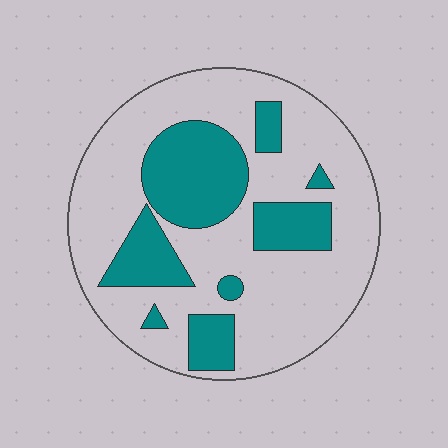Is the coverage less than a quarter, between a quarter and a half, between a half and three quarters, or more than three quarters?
Between a quarter and a half.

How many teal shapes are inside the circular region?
8.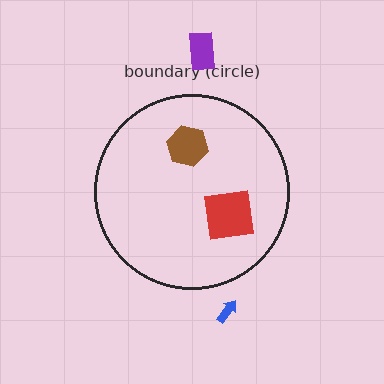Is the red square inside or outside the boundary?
Inside.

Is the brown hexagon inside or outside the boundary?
Inside.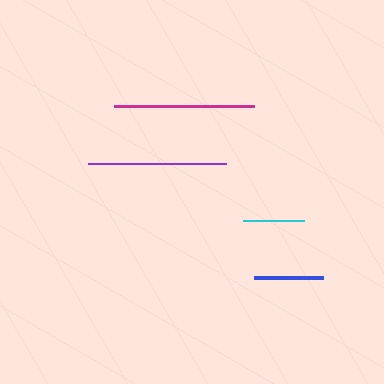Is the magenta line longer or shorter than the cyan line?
The magenta line is longer than the cyan line.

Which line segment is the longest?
The magenta line is the longest at approximately 140 pixels.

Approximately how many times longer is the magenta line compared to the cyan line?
The magenta line is approximately 2.3 times the length of the cyan line.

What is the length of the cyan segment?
The cyan segment is approximately 61 pixels long.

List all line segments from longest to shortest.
From longest to shortest: magenta, purple, blue, cyan.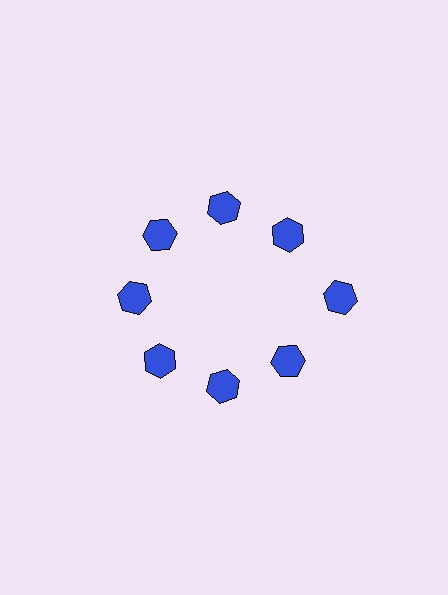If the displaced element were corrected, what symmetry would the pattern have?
It would have 8-fold rotational symmetry — the pattern would map onto itself every 45 degrees.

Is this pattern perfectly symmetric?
No. The 8 blue hexagons are arranged in a ring, but one element near the 3 o'clock position is pushed outward from the center, breaking the 8-fold rotational symmetry.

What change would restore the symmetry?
The symmetry would be restored by moving it inward, back onto the ring so that all 8 hexagons sit at equal angles and equal distance from the center.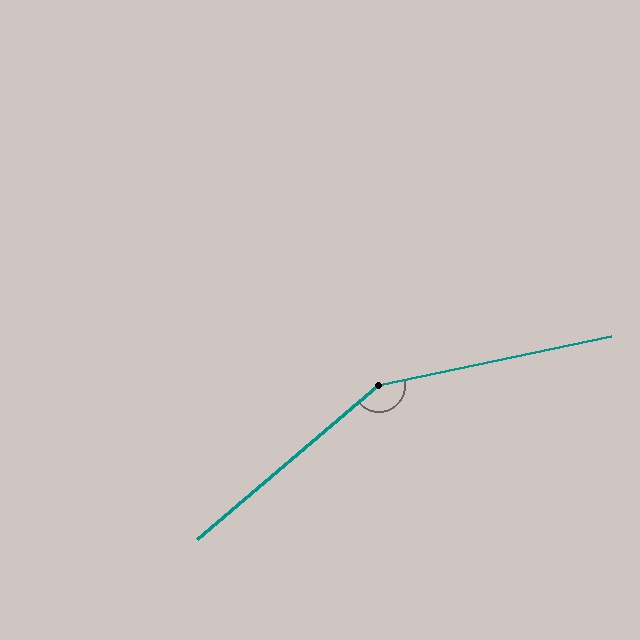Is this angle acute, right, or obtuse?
It is obtuse.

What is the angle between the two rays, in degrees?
Approximately 152 degrees.